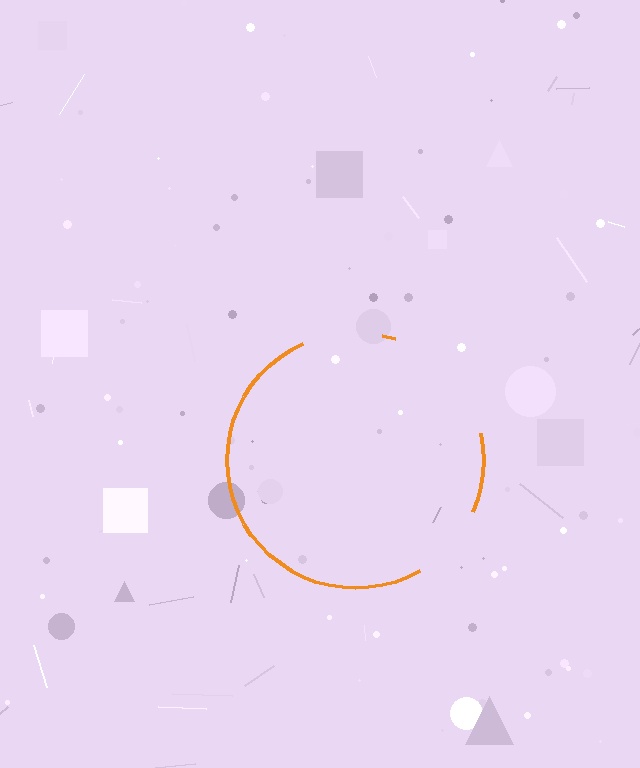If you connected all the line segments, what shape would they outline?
They would outline a circle.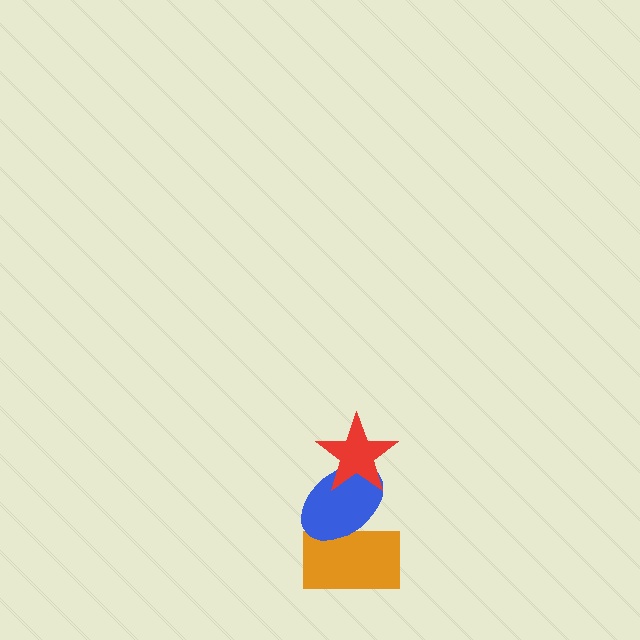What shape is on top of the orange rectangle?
The blue ellipse is on top of the orange rectangle.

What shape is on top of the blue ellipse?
The red star is on top of the blue ellipse.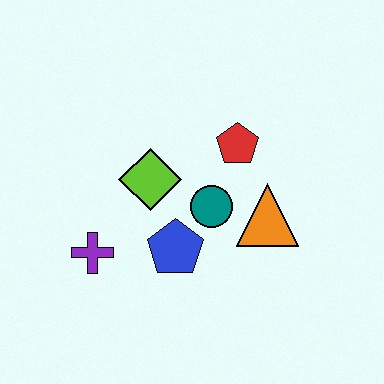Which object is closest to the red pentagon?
The teal circle is closest to the red pentagon.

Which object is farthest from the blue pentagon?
The red pentagon is farthest from the blue pentagon.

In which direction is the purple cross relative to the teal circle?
The purple cross is to the left of the teal circle.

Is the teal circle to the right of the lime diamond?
Yes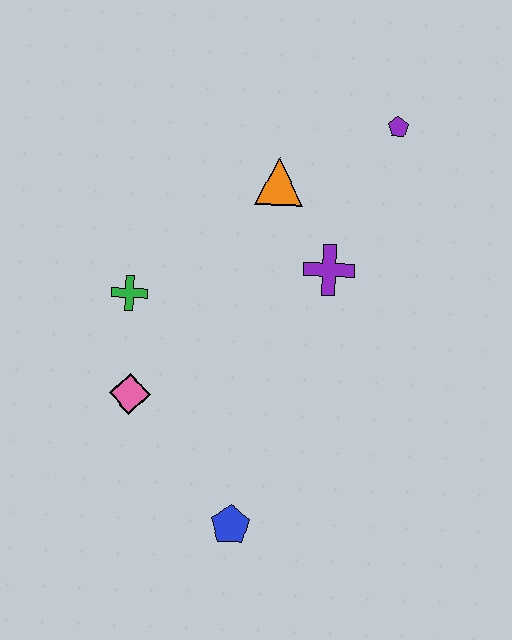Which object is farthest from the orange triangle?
The blue pentagon is farthest from the orange triangle.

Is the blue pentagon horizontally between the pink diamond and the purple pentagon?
Yes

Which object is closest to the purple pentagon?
The orange triangle is closest to the purple pentagon.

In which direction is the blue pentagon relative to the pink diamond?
The blue pentagon is below the pink diamond.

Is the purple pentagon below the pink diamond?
No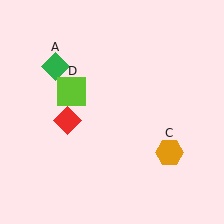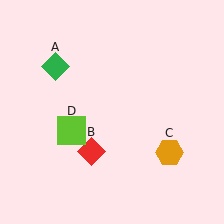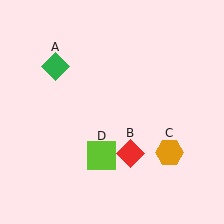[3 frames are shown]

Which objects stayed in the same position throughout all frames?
Green diamond (object A) and orange hexagon (object C) remained stationary.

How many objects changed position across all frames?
2 objects changed position: red diamond (object B), lime square (object D).